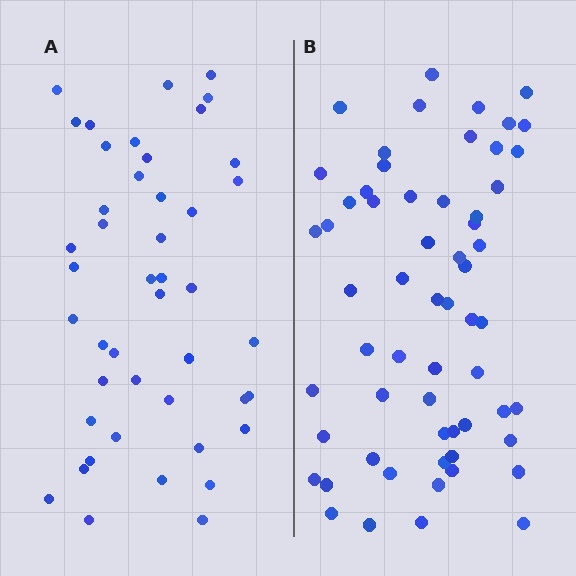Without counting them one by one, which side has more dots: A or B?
Region B (the right region) has more dots.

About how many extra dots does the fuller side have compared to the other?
Region B has approximately 15 more dots than region A.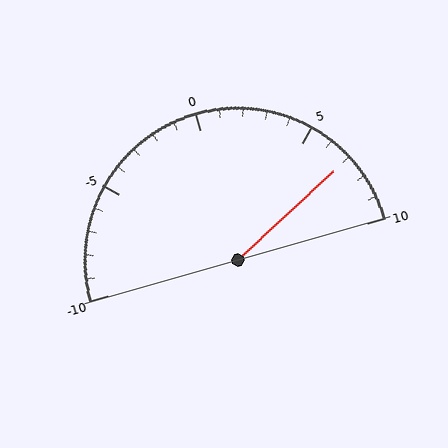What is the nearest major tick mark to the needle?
The nearest major tick mark is 5.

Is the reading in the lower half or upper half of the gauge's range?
The reading is in the upper half of the range (-10 to 10).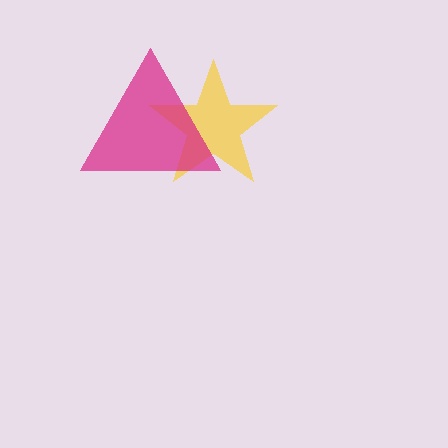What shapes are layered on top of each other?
The layered shapes are: a yellow star, a magenta triangle.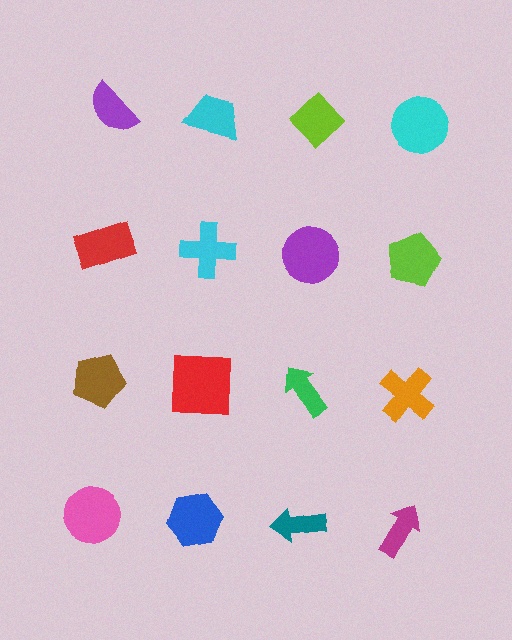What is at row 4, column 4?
A magenta arrow.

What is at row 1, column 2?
A cyan trapezoid.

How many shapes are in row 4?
4 shapes.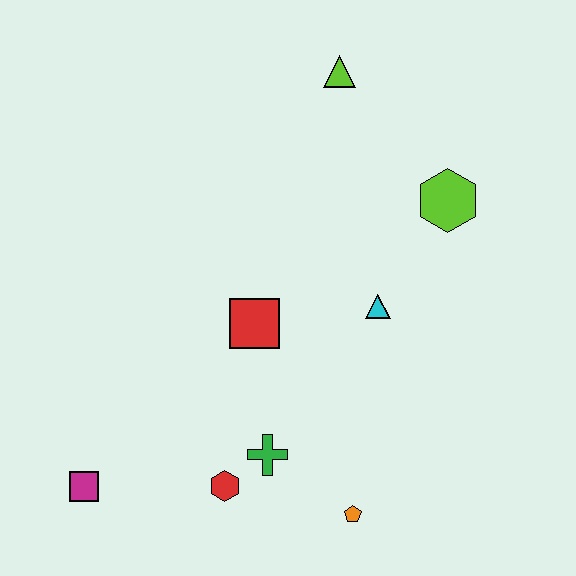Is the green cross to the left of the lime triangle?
Yes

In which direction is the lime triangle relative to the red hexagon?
The lime triangle is above the red hexagon.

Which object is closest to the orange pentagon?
The green cross is closest to the orange pentagon.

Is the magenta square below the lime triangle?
Yes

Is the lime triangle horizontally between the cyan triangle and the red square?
Yes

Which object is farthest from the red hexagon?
The lime triangle is farthest from the red hexagon.